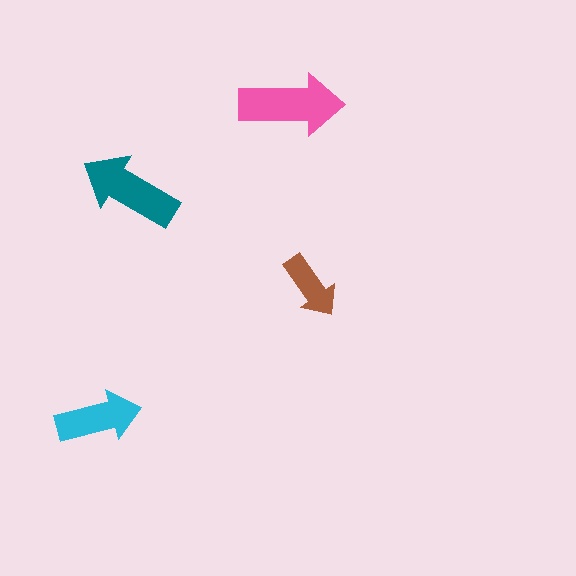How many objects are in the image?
There are 4 objects in the image.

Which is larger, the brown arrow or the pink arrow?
The pink one.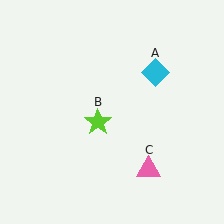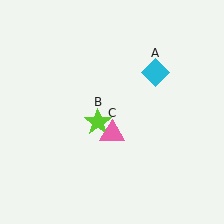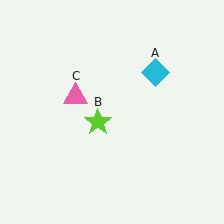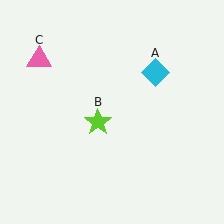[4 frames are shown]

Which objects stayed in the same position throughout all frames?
Cyan diamond (object A) and lime star (object B) remained stationary.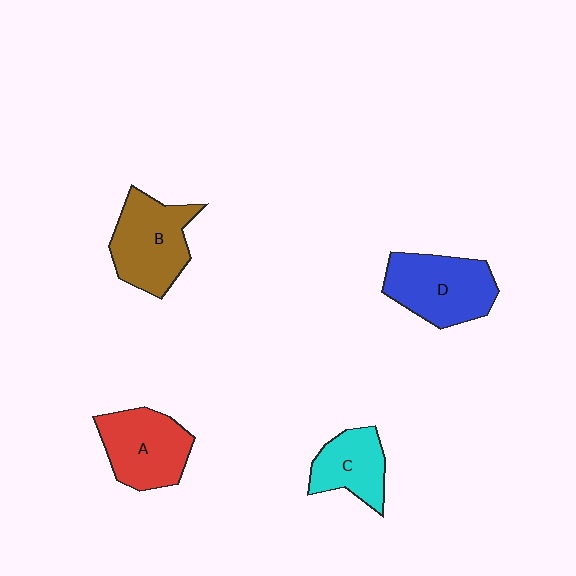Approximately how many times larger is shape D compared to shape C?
Approximately 1.4 times.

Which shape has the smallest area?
Shape C (cyan).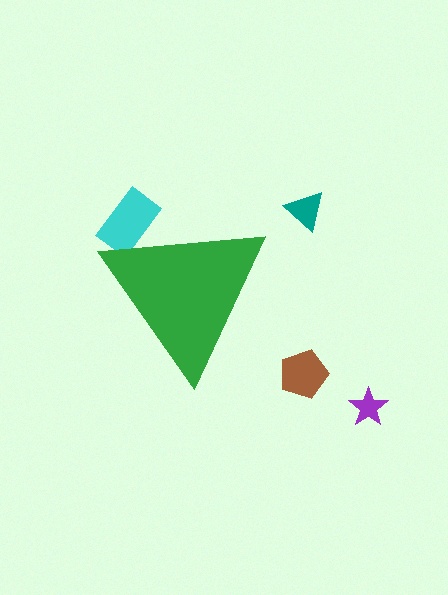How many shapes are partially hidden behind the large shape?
1 shape is partially hidden.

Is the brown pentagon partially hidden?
No, the brown pentagon is fully visible.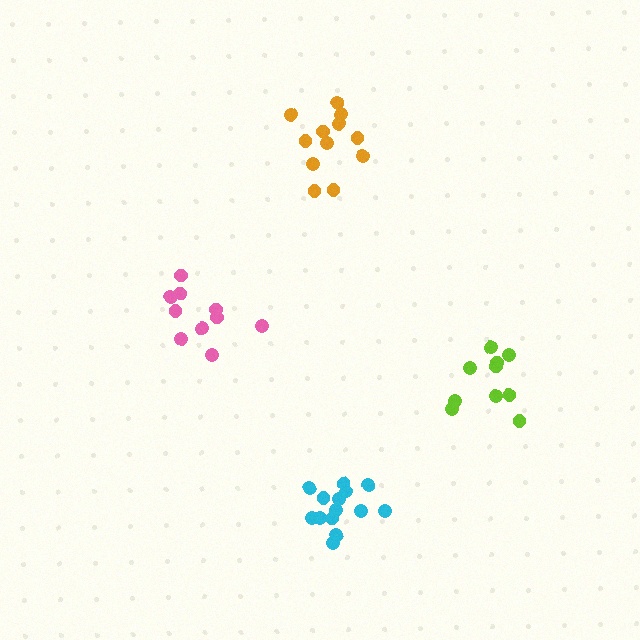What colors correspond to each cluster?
The clusters are colored: pink, orange, lime, cyan.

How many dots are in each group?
Group 1: 10 dots, Group 2: 12 dots, Group 3: 10 dots, Group 4: 14 dots (46 total).